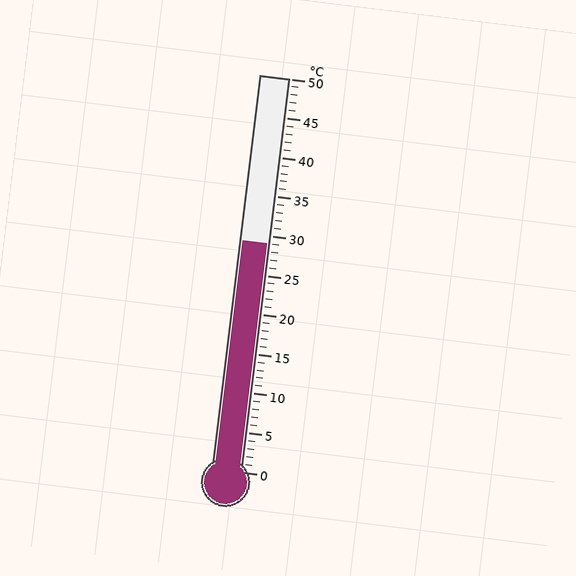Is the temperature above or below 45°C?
The temperature is below 45°C.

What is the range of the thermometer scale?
The thermometer scale ranges from 0°C to 50°C.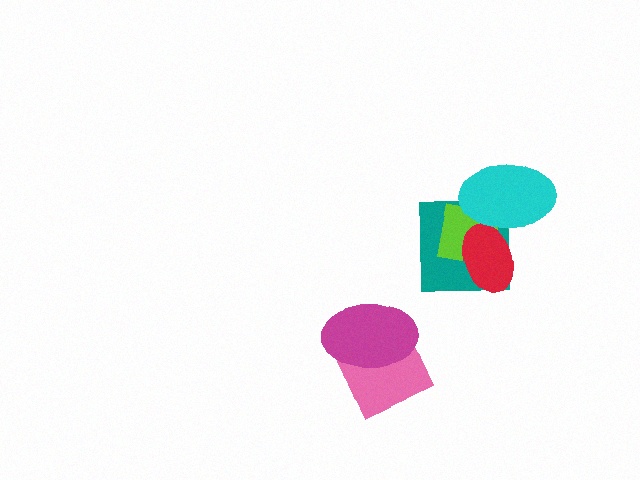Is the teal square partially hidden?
Yes, it is partially covered by another shape.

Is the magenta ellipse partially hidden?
No, no other shape covers it.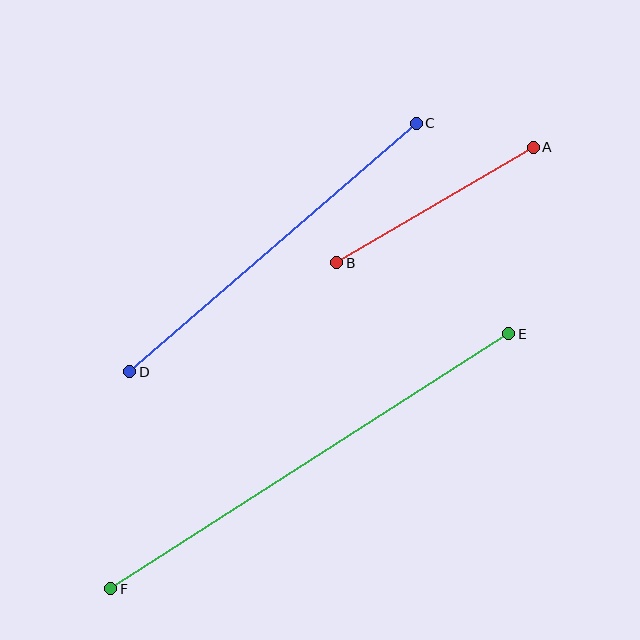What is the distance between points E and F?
The distance is approximately 472 pixels.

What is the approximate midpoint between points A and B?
The midpoint is at approximately (435, 205) pixels.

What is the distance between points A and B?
The distance is approximately 228 pixels.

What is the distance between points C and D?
The distance is approximately 380 pixels.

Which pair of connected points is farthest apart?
Points E and F are farthest apart.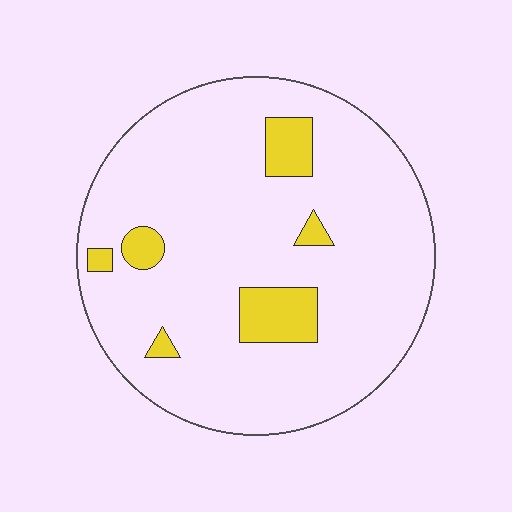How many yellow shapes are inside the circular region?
6.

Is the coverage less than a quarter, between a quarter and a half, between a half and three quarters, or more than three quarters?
Less than a quarter.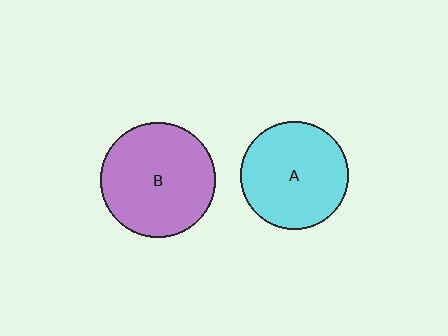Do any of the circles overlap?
No, none of the circles overlap.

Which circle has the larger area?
Circle B (purple).